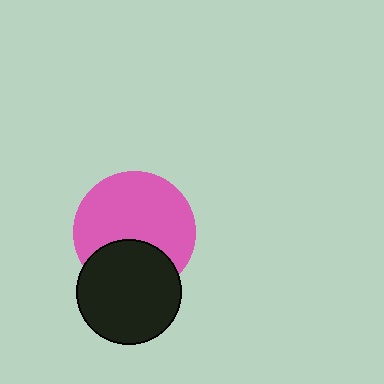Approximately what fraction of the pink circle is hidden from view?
Roughly 31% of the pink circle is hidden behind the black circle.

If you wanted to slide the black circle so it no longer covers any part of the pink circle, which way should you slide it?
Slide it down — that is the most direct way to separate the two shapes.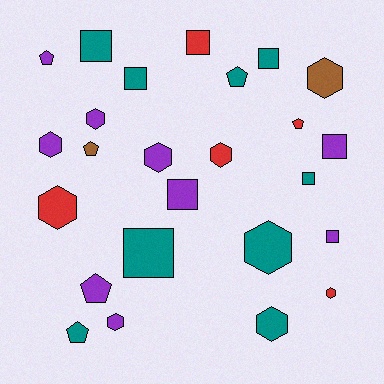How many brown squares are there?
There are no brown squares.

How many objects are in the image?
There are 25 objects.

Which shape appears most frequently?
Hexagon, with 10 objects.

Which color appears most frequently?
Purple, with 9 objects.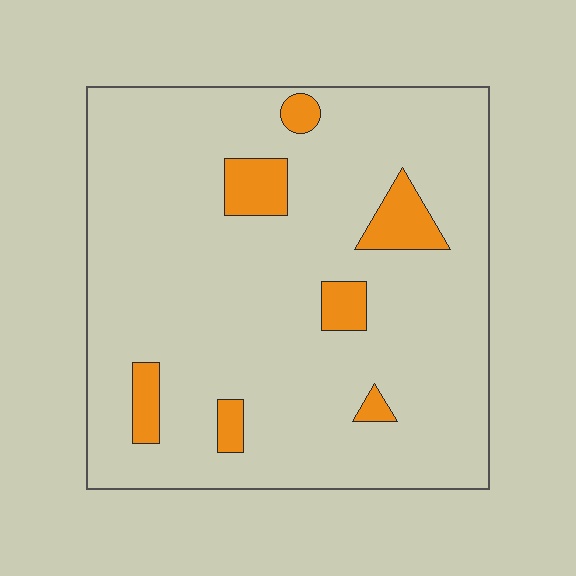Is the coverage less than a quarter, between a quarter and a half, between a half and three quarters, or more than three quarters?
Less than a quarter.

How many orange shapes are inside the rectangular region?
7.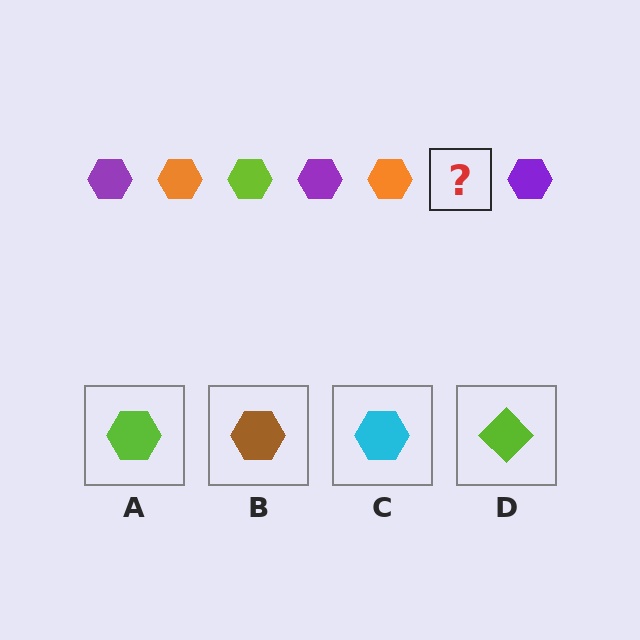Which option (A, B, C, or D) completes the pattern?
A.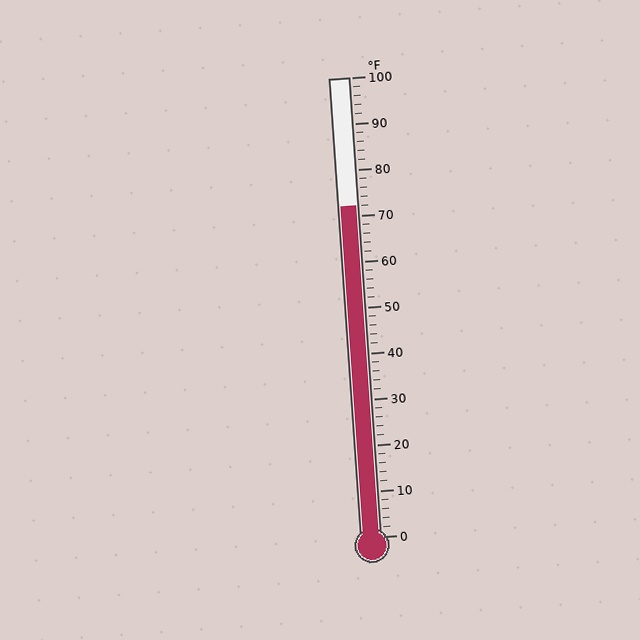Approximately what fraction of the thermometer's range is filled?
The thermometer is filled to approximately 70% of its range.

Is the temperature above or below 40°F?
The temperature is above 40°F.